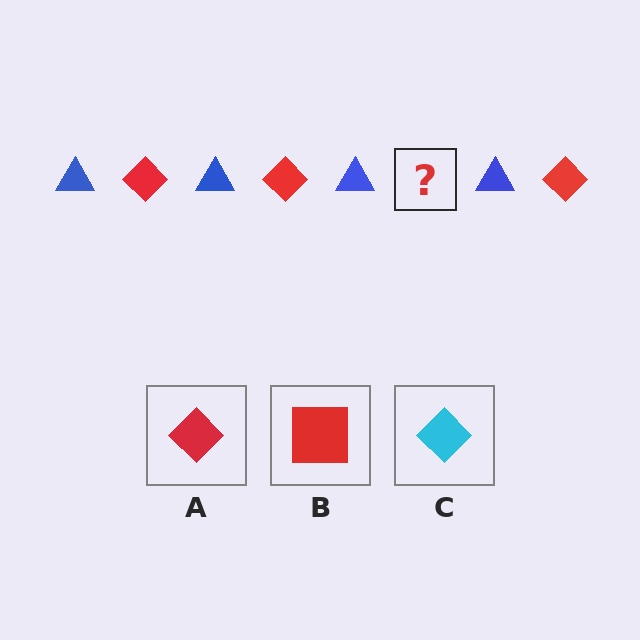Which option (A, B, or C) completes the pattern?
A.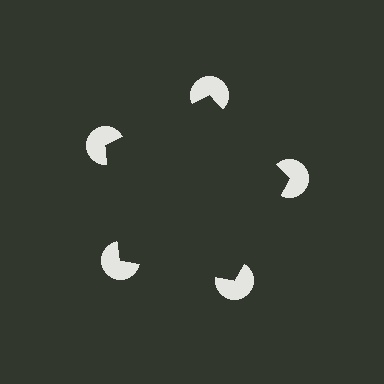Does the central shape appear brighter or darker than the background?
It typically appears slightly darker than the background, even though no actual brightness change is drawn.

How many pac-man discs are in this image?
There are 5 — one at each vertex of the illusory pentagon.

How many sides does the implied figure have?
5 sides.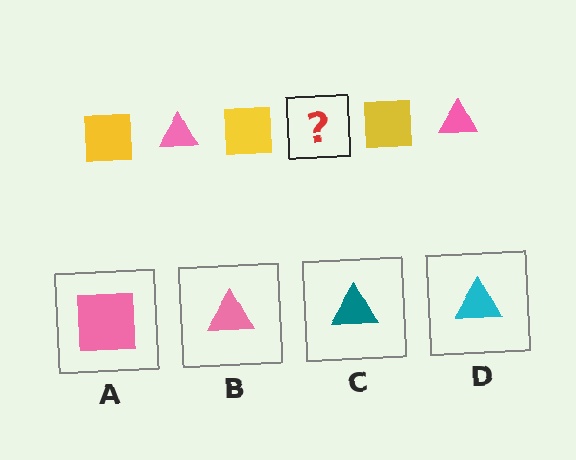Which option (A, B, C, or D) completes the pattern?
B.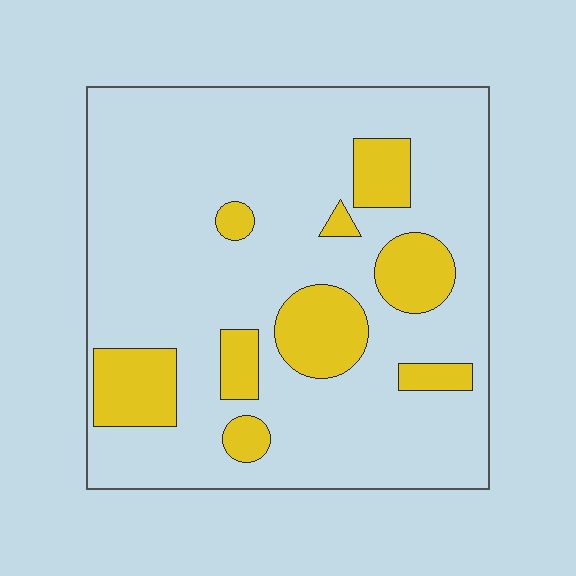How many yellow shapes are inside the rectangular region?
9.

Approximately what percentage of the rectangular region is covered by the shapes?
Approximately 20%.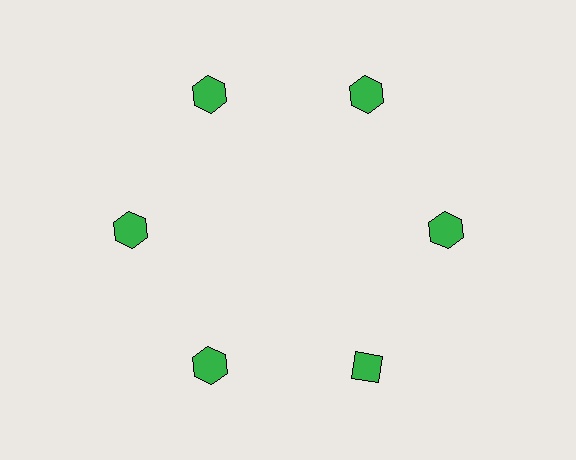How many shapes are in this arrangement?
There are 6 shapes arranged in a ring pattern.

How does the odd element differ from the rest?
It has a different shape: diamond instead of hexagon.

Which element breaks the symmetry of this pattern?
The green diamond at roughly the 5 o'clock position breaks the symmetry. All other shapes are green hexagons.